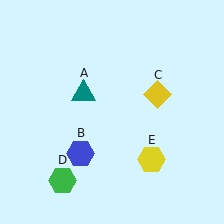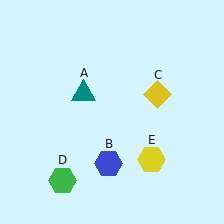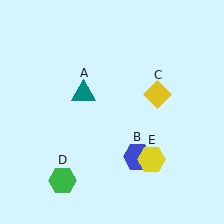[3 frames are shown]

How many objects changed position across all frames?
1 object changed position: blue hexagon (object B).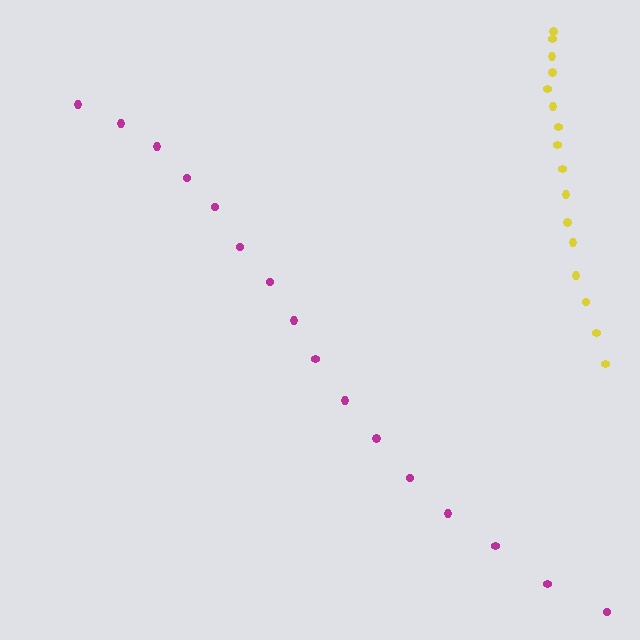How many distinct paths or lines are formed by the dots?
There are 2 distinct paths.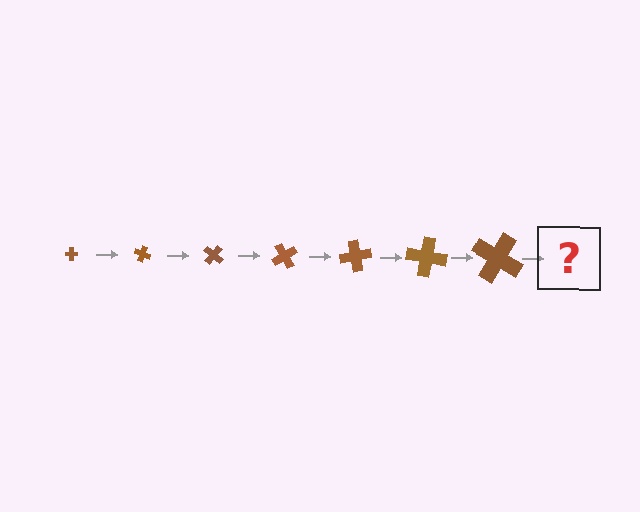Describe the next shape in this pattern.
It should be a cross, larger than the previous one and rotated 140 degrees from the start.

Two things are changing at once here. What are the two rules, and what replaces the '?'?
The two rules are that the cross grows larger each step and it rotates 20 degrees each step. The '?' should be a cross, larger than the previous one and rotated 140 degrees from the start.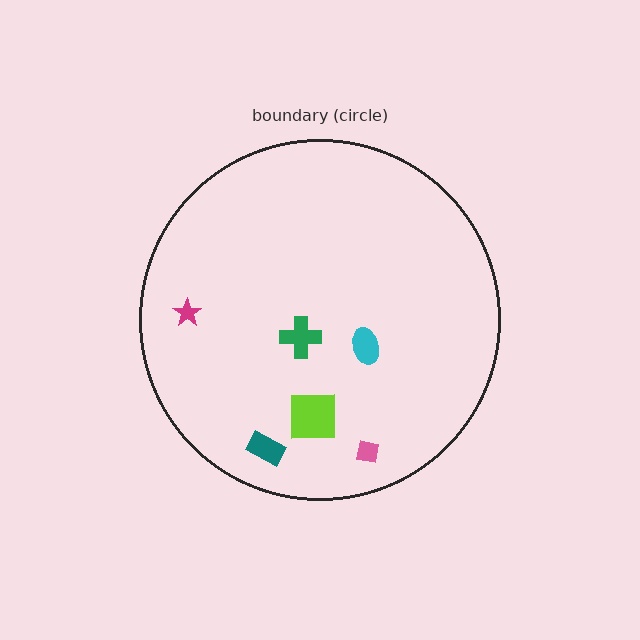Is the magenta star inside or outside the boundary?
Inside.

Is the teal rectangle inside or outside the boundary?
Inside.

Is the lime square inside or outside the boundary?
Inside.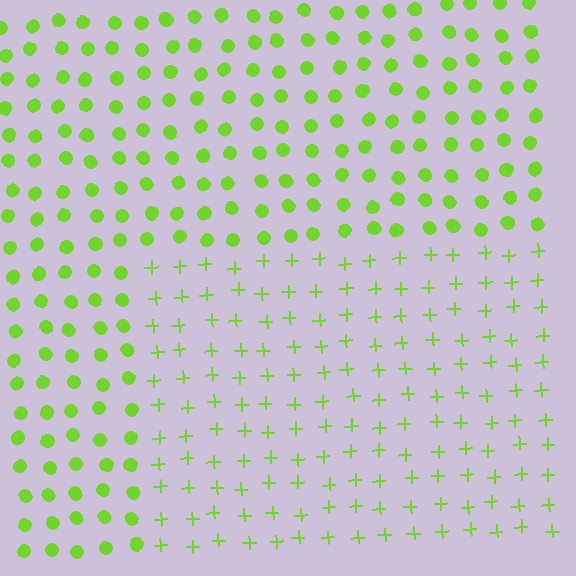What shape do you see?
I see a rectangle.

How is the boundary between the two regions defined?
The boundary is defined by a change in element shape: plus signs inside vs. circles outside. All elements share the same color and spacing.